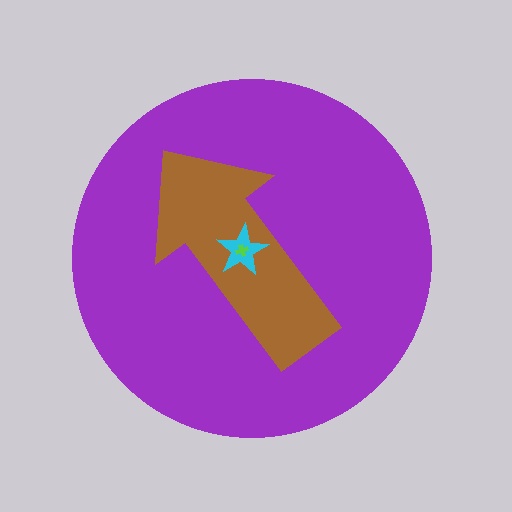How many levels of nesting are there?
4.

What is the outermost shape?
The purple circle.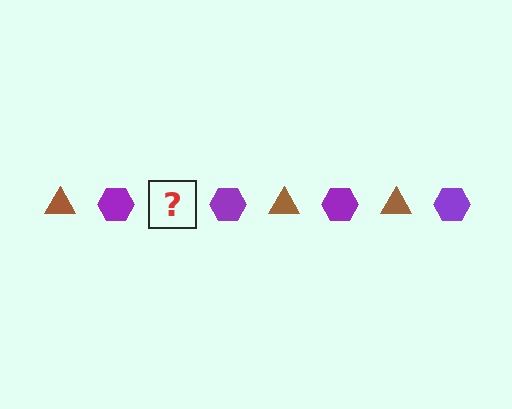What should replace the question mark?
The question mark should be replaced with a brown triangle.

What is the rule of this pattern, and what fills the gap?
The rule is that the pattern alternates between brown triangle and purple hexagon. The gap should be filled with a brown triangle.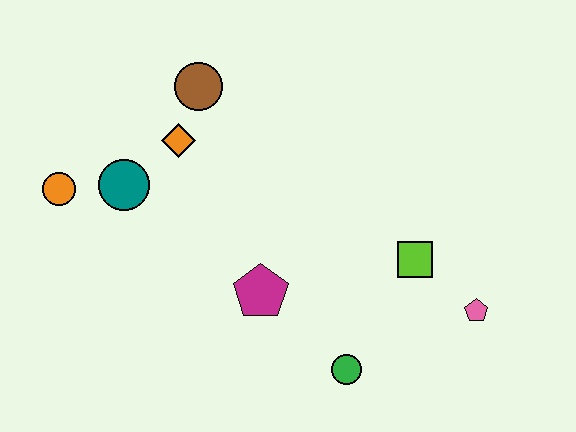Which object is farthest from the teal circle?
The pink pentagon is farthest from the teal circle.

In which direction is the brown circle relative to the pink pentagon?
The brown circle is to the left of the pink pentagon.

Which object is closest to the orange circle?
The teal circle is closest to the orange circle.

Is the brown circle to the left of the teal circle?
No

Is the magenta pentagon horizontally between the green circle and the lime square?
No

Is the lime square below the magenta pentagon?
No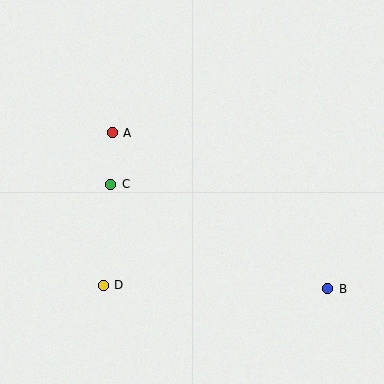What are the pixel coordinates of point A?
Point A is at (112, 133).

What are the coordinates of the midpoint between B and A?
The midpoint between B and A is at (220, 211).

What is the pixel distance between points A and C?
The distance between A and C is 51 pixels.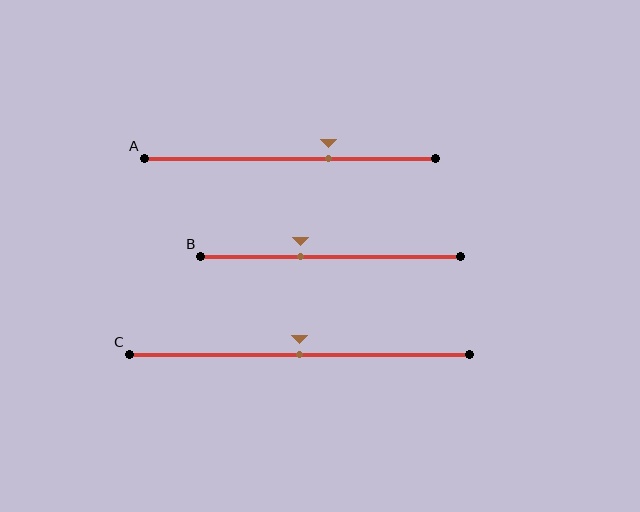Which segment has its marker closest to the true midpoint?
Segment C has its marker closest to the true midpoint.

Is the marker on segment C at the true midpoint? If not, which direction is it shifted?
Yes, the marker on segment C is at the true midpoint.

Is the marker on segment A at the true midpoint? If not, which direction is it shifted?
No, the marker on segment A is shifted to the right by about 13% of the segment length.